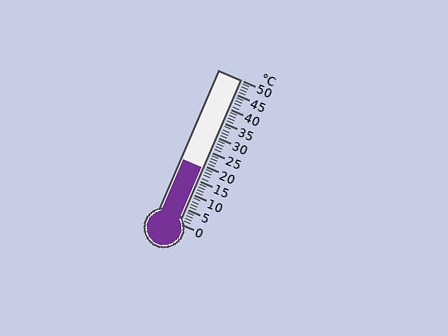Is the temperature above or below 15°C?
The temperature is above 15°C.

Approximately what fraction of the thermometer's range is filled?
The thermometer is filled to approximately 40% of its range.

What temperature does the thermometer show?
The thermometer shows approximately 19°C.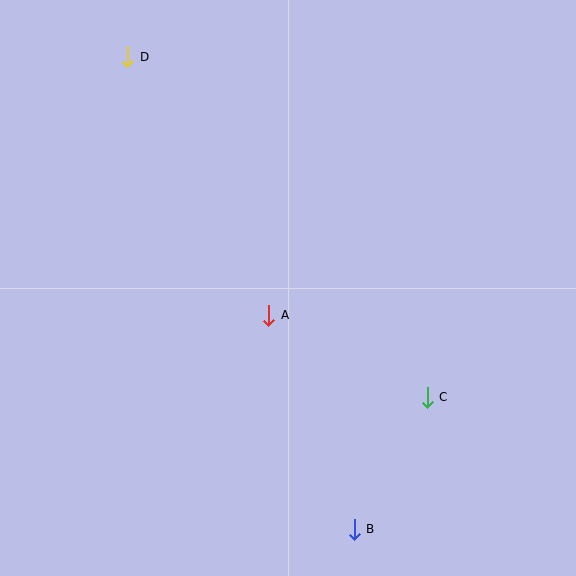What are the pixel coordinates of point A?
Point A is at (269, 315).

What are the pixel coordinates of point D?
Point D is at (128, 57).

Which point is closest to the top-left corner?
Point D is closest to the top-left corner.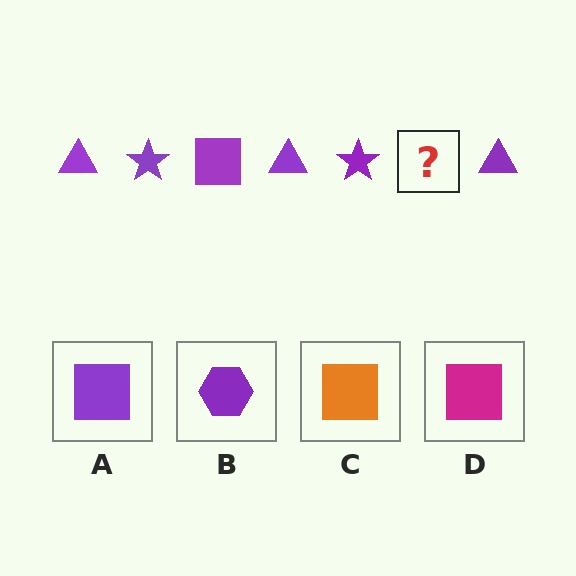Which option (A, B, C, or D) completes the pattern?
A.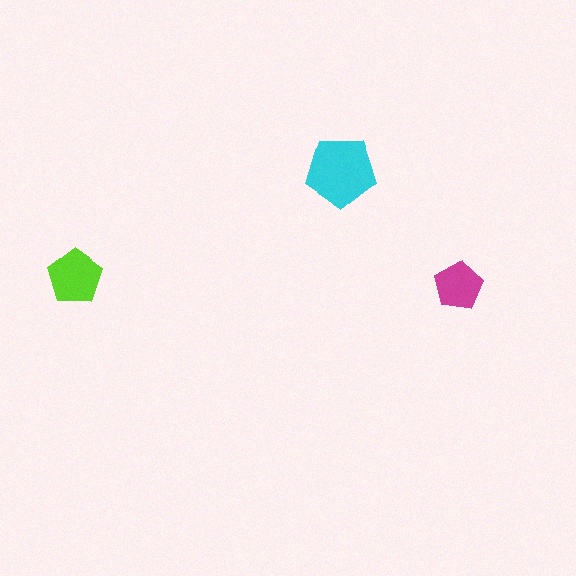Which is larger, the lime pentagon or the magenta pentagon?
The lime one.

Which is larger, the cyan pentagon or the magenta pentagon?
The cyan one.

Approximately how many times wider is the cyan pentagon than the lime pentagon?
About 1.5 times wider.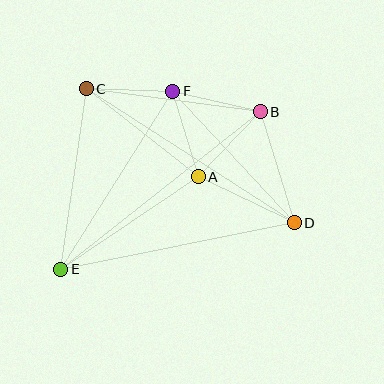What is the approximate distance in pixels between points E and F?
The distance between E and F is approximately 210 pixels.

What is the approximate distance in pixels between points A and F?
The distance between A and F is approximately 89 pixels.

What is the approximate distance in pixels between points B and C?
The distance between B and C is approximately 175 pixels.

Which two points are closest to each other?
Points C and F are closest to each other.